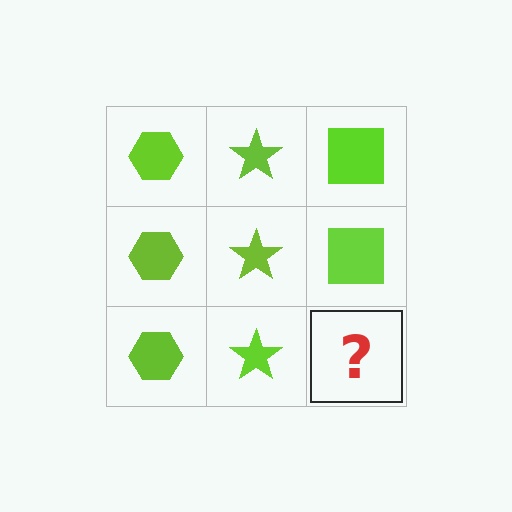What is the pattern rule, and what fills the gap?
The rule is that each column has a consistent shape. The gap should be filled with a lime square.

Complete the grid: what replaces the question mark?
The question mark should be replaced with a lime square.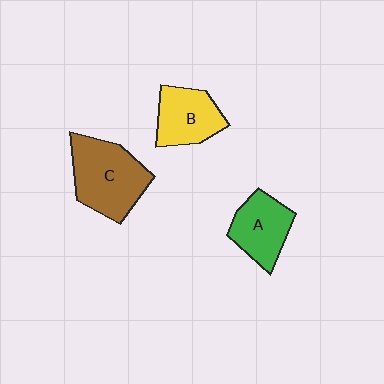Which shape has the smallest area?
Shape B (yellow).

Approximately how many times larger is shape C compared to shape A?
Approximately 1.4 times.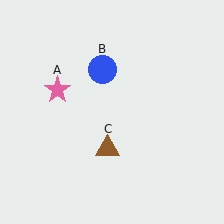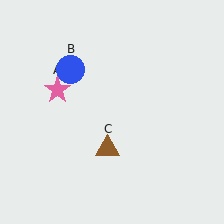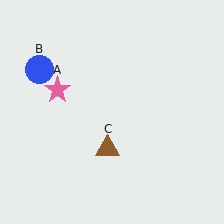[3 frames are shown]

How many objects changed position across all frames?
1 object changed position: blue circle (object B).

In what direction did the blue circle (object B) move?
The blue circle (object B) moved left.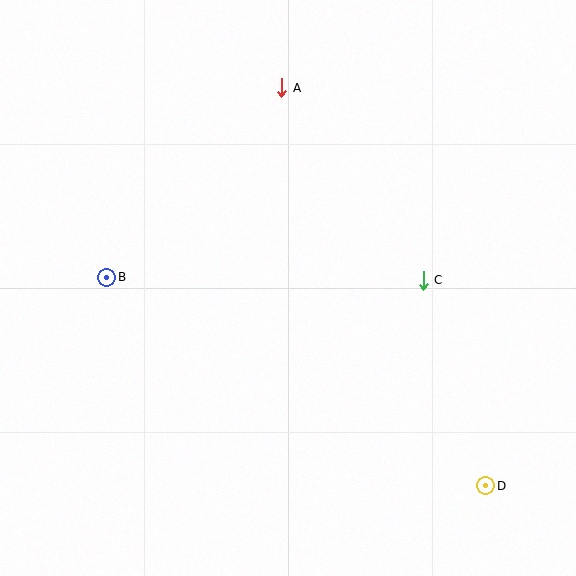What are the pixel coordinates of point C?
Point C is at (423, 280).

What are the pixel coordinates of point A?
Point A is at (282, 88).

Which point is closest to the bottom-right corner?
Point D is closest to the bottom-right corner.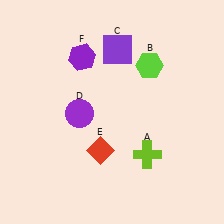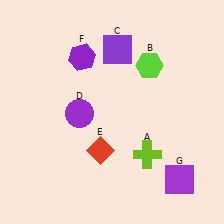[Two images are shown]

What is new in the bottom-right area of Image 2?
A purple square (G) was added in the bottom-right area of Image 2.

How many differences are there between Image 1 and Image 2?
There is 1 difference between the two images.